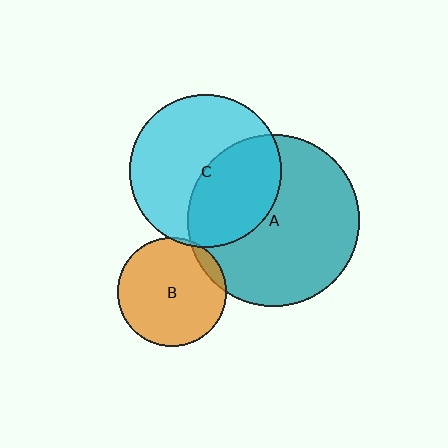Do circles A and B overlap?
Yes.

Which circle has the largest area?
Circle A (teal).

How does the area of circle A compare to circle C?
Approximately 1.3 times.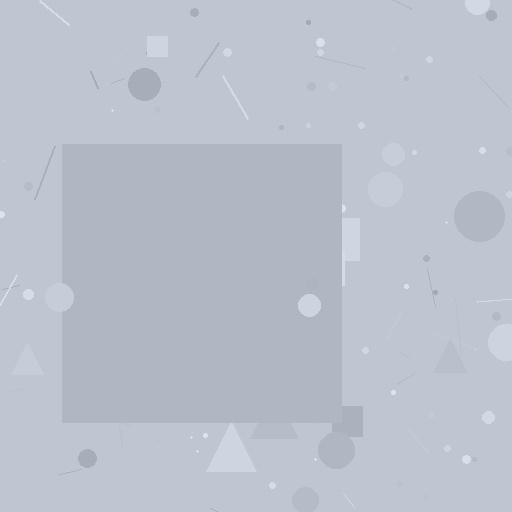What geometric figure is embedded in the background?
A square is embedded in the background.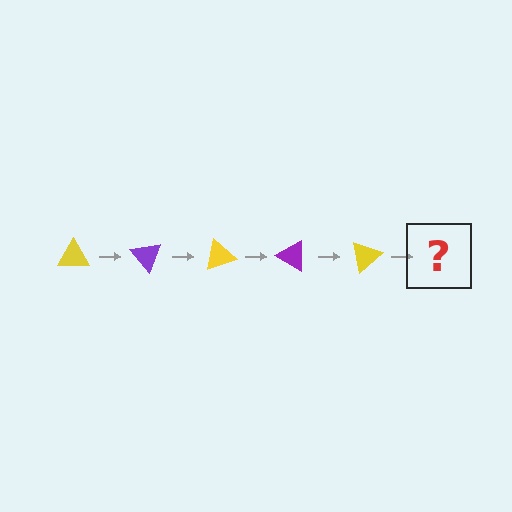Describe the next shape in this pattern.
It should be a purple triangle, rotated 250 degrees from the start.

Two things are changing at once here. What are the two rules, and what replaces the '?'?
The two rules are that it rotates 50 degrees each step and the color cycles through yellow and purple. The '?' should be a purple triangle, rotated 250 degrees from the start.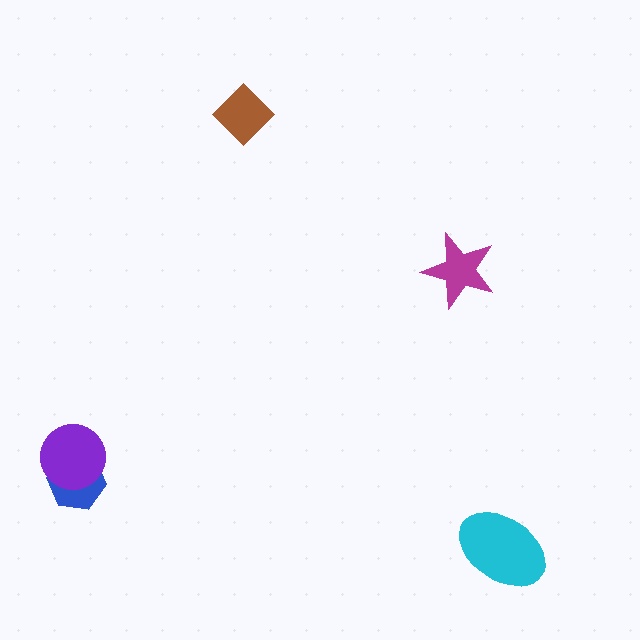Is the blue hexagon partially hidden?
Yes, it is partially covered by another shape.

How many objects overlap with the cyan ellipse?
0 objects overlap with the cyan ellipse.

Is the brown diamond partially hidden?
No, no other shape covers it.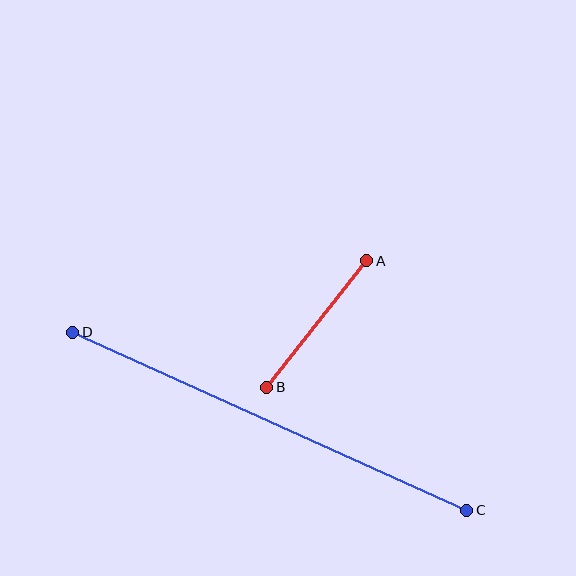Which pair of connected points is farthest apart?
Points C and D are farthest apart.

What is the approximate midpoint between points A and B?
The midpoint is at approximately (317, 324) pixels.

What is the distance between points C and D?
The distance is approximately 432 pixels.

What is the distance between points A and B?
The distance is approximately 161 pixels.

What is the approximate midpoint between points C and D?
The midpoint is at approximately (270, 421) pixels.